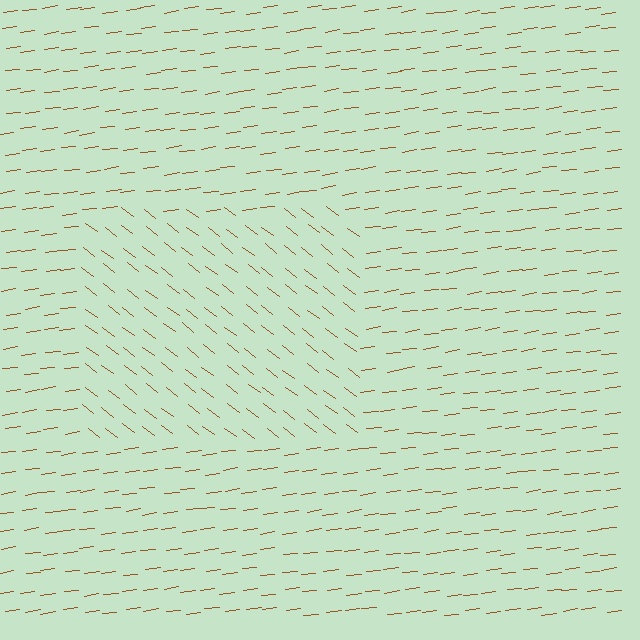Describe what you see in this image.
The image is filled with small brown line segments. A rectangle region in the image has lines oriented differently from the surrounding lines, creating a visible texture boundary.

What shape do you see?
I see a rectangle.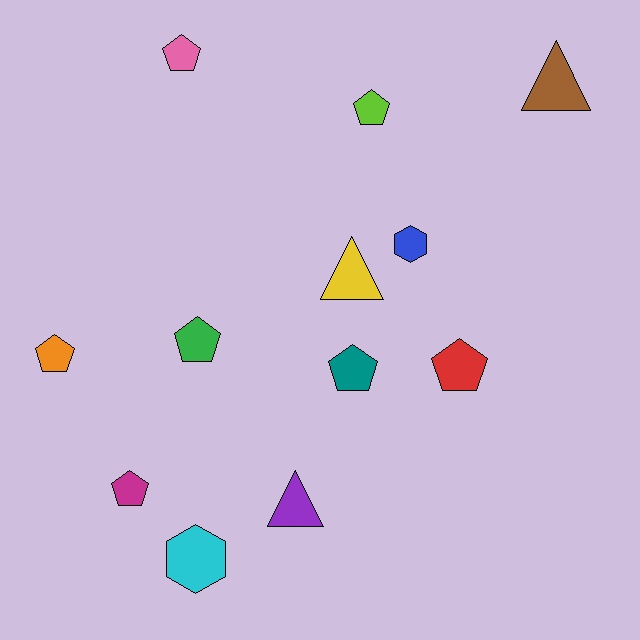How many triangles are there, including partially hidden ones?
There are 3 triangles.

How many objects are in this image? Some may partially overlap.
There are 12 objects.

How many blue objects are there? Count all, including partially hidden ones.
There is 1 blue object.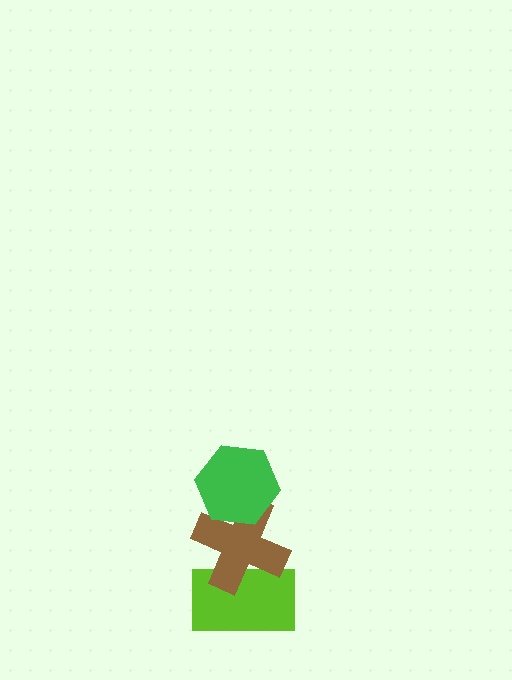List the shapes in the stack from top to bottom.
From top to bottom: the green hexagon, the brown cross, the lime rectangle.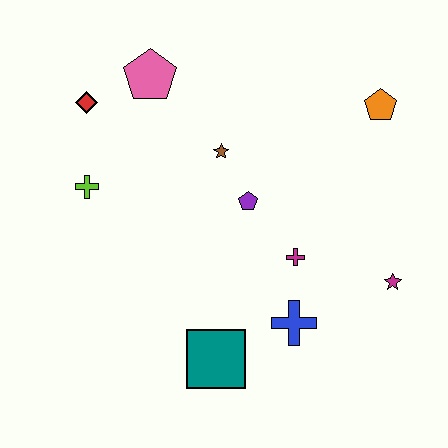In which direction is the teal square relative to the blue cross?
The teal square is to the left of the blue cross.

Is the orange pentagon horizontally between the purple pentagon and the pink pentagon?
No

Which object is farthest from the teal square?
The orange pentagon is farthest from the teal square.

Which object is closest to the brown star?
The purple pentagon is closest to the brown star.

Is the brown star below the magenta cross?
No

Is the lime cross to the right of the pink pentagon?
No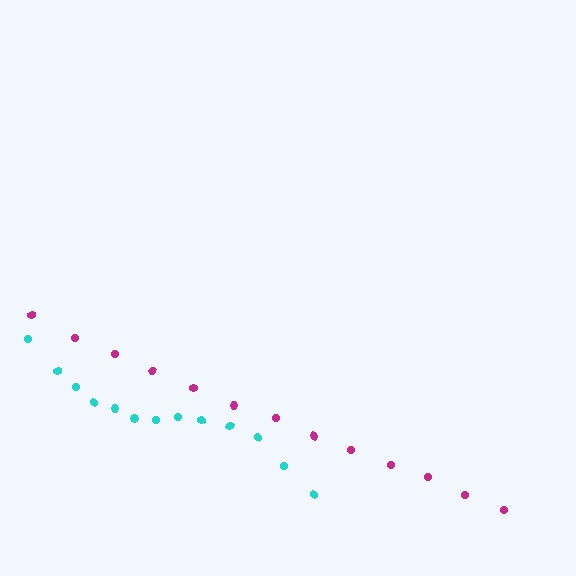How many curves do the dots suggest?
There are 2 distinct paths.